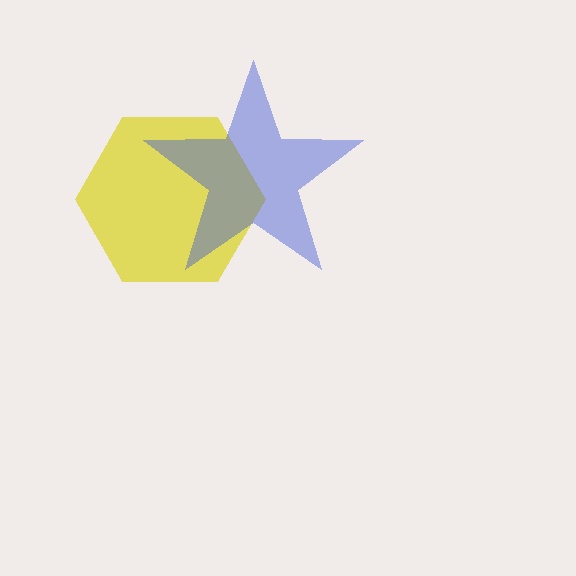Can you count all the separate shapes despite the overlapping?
Yes, there are 2 separate shapes.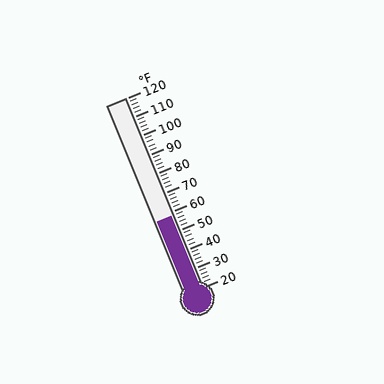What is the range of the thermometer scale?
The thermometer scale ranges from 20°F to 120°F.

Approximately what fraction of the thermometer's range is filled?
The thermometer is filled to approximately 40% of its range.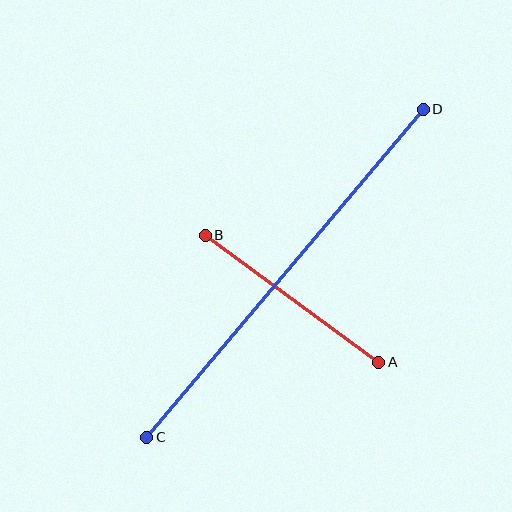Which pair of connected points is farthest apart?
Points C and D are farthest apart.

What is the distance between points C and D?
The distance is approximately 429 pixels.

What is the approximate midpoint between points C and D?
The midpoint is at approximately (285, 273) pixels.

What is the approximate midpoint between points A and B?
The midpoint is at approximately (292, 299) pixels.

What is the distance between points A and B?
The distance is approximately 215 pixels.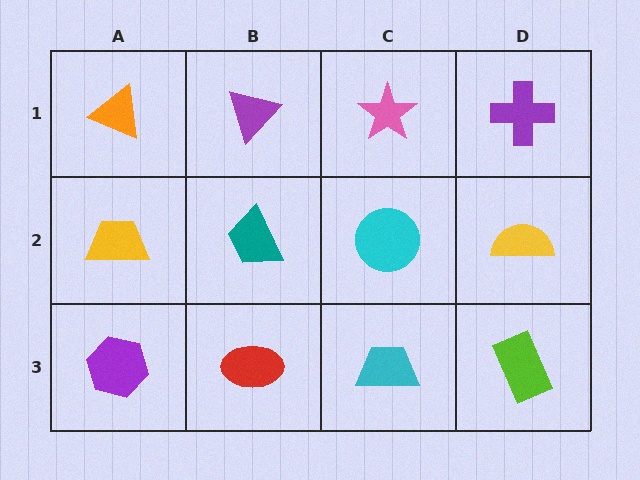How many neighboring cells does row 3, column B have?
3.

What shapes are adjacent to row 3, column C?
A cyan circle (row 2, column C), a red ellipse (row 3, column B), a lime rectangle (row 3, column D).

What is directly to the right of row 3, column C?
A lime rectangle.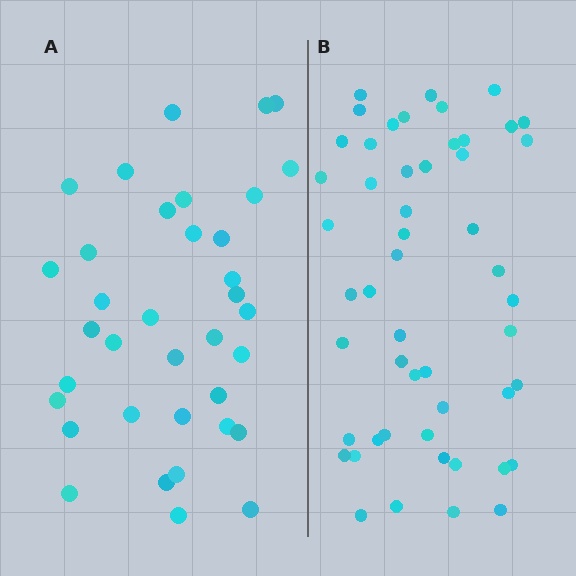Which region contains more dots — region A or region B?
Region B (the right region) has more dots.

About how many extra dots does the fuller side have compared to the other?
Region B has approximately 15 more dots than region A.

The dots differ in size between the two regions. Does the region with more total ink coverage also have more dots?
No. Region A has more total ink coverage because its dots are larger, but region B actually contains more individual dots. Total area can be misleading — the number of items is what matters here.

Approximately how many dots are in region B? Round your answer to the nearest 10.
About 50 dots. (The exact count is 51, which rounds to 50.)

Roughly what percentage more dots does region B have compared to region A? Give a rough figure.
About 40% more.